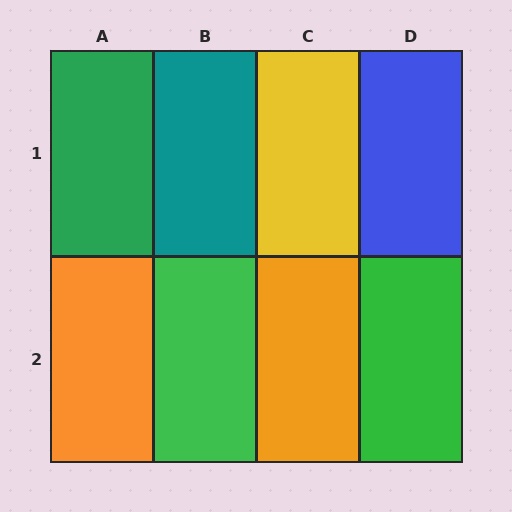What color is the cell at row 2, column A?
Orange.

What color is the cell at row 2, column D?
Green.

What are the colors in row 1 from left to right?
Green, teal, yellow, blue.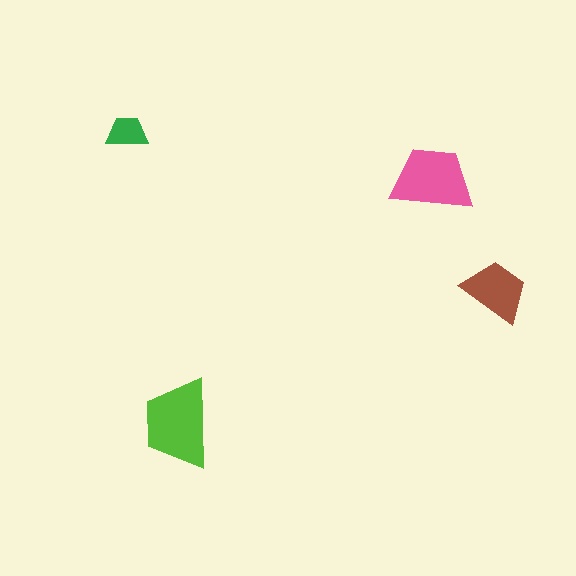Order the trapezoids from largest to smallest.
the lime one, the pink one, the brown one, the green one.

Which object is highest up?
The green trapezoid is topmost.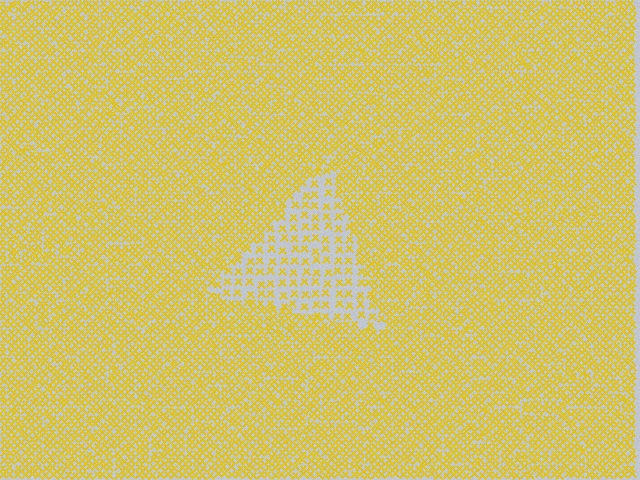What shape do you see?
I see a triangle.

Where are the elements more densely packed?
The elements are more densely packed outside the triangle boundary.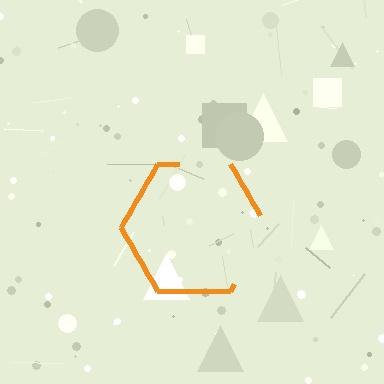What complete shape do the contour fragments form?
The contour fragments form a hexagon.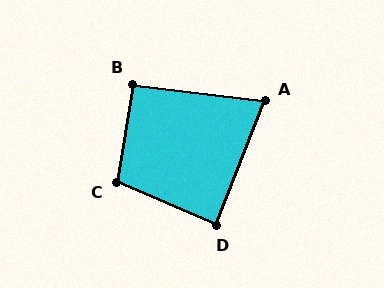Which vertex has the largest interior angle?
C, at approximately 104 degrees.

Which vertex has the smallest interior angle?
A, at approximately 76 degrees.